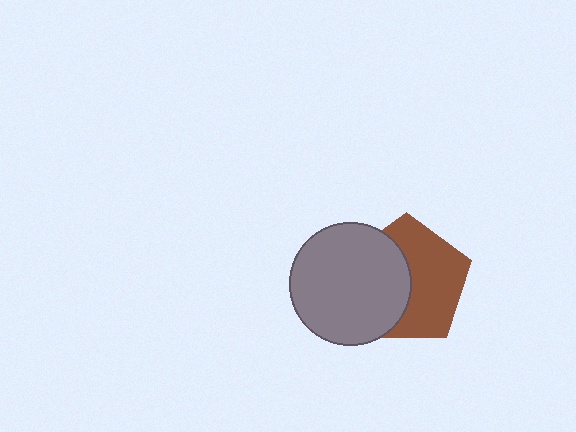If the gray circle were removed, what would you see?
You would see the complete brown pentagon.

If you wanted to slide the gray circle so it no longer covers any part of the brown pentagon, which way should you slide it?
Slide it left — that is the most direct way to separate the two shapes.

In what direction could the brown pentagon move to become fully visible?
The brown pentagon could move right. That would shift it out from behind the gray circle entirely.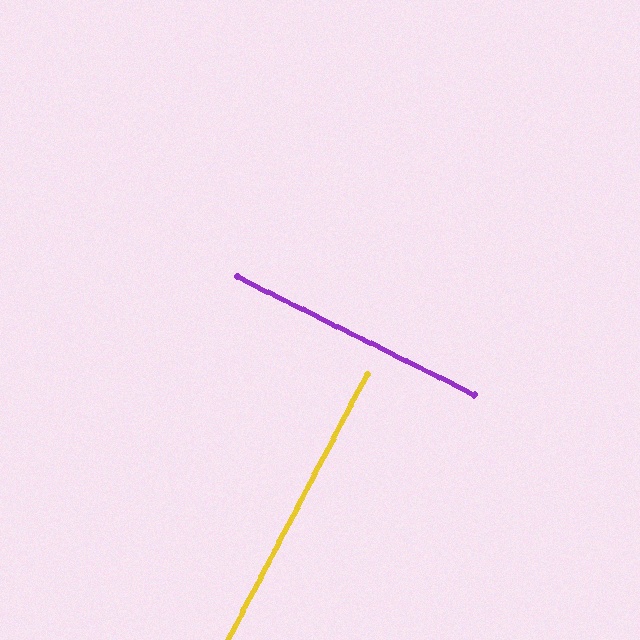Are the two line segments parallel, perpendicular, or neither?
Perpendicular — they meet at approximately 89°.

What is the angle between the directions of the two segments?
Approximately 89 degrees.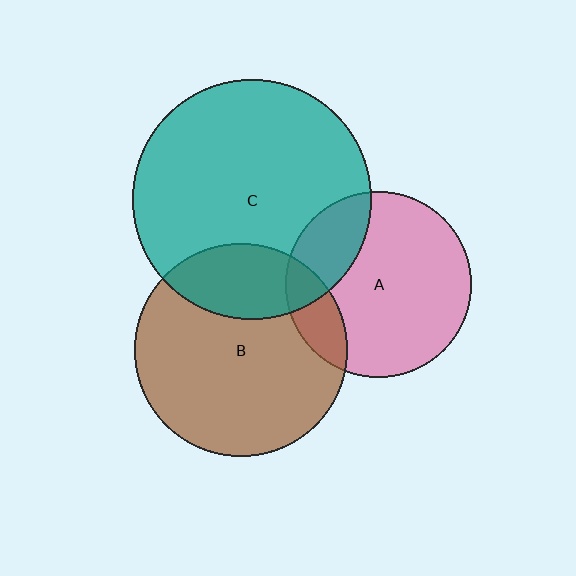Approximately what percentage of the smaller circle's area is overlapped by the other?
Approximately 25%.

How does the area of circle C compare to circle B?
Approximately 1.3 times.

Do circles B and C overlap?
Yes.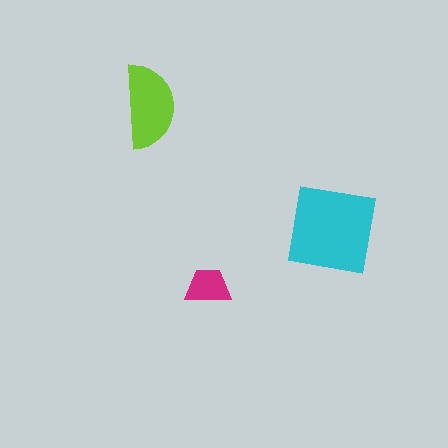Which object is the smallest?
The magenta trapezoid.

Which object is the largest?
The cyan square.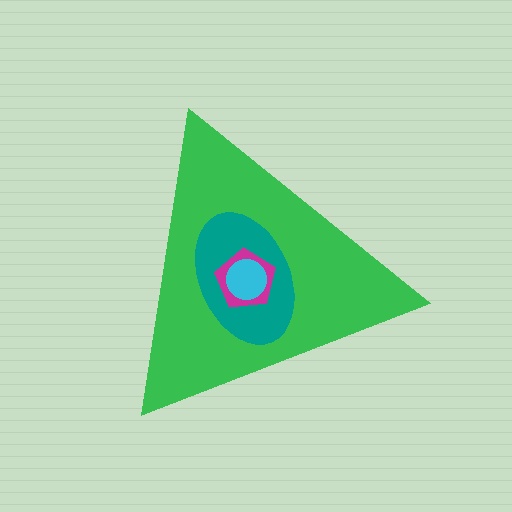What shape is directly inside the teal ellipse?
The magenta pentagon.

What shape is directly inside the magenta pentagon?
The cyan circle.